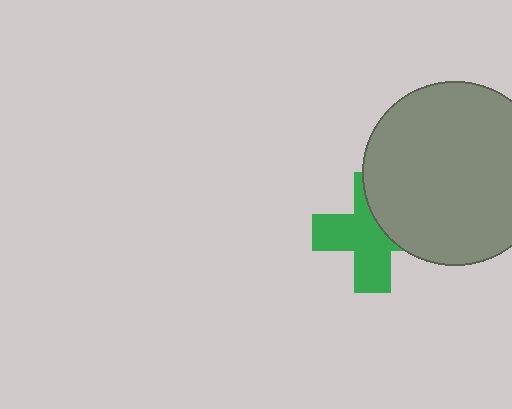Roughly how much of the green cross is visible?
About half of it is visible (roughly 62%).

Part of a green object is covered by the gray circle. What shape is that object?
It is a cross.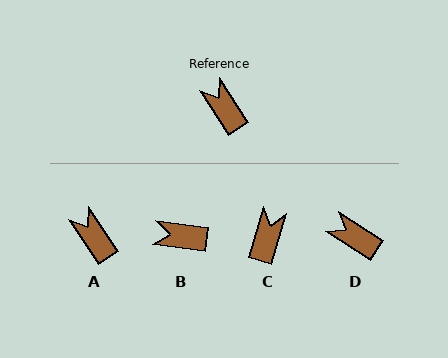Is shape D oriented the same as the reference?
No, it is off by about 24 degrees.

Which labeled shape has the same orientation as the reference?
A.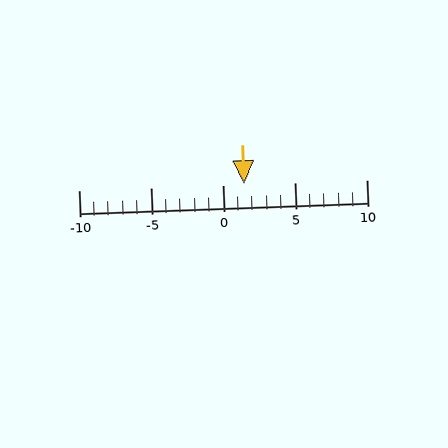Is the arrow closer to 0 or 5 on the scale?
The arrow is closer to 0.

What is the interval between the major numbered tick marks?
The major tick marks are spaced 5 units apart.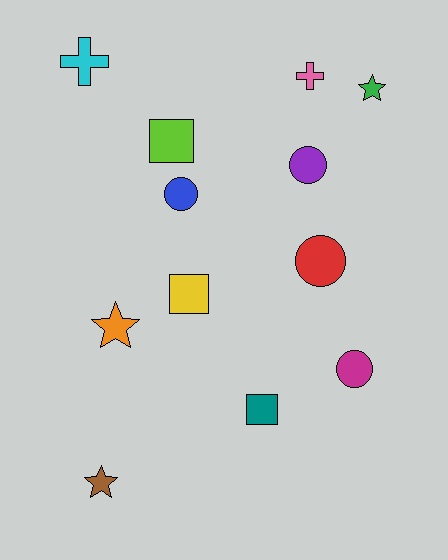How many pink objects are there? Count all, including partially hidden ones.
There is 1 pink object.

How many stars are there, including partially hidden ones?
There are 3 stars.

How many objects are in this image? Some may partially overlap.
There are 12 objects.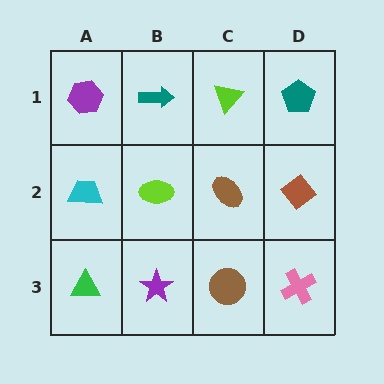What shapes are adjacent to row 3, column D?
A brown diamond (row 2, column D), a brown circle (row 3, column C).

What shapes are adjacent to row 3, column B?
A lime ellipse (row 2, column B), a green triangle (row 3, column A), a brown circle (row 3, column C).